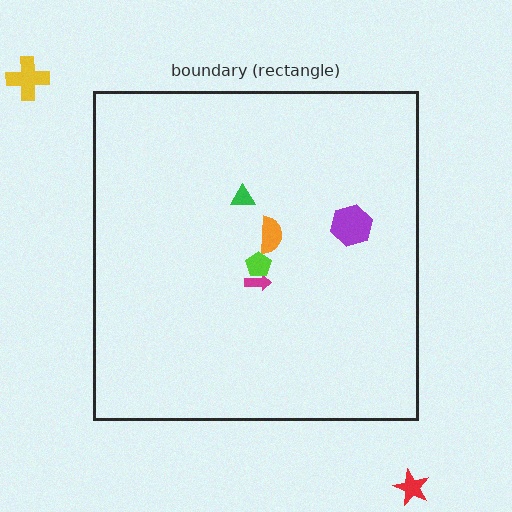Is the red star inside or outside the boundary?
Outside.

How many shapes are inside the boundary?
5 inside, 2 outside.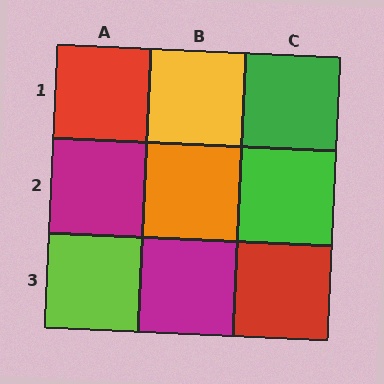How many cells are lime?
1 cell is lime.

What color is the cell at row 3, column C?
Red.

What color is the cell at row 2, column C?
Green.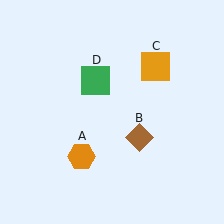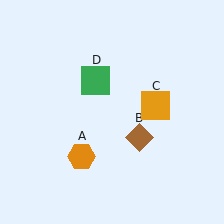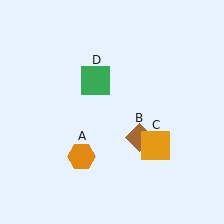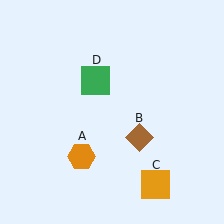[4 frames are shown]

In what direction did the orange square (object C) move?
The orange square (object C) moved down.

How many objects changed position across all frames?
1 object changed position: orange square (object C).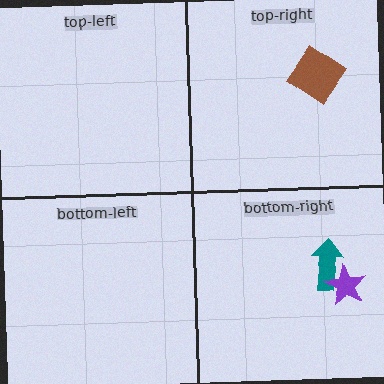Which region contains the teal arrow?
The bottom-right region.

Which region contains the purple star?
The bottom-right region.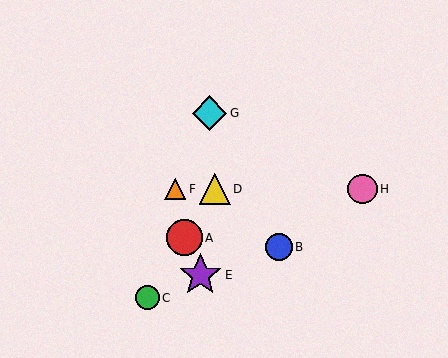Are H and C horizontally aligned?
No, H is at y≈189 and C is at y≈298.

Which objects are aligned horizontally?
Objects D, F, H are aligned horizontally.